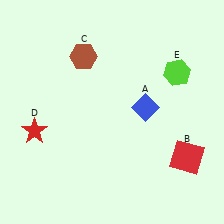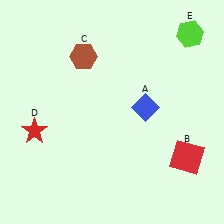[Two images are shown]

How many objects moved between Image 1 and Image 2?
1 object moved between the two images.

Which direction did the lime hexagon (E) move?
The lime hexagon (E) moved up.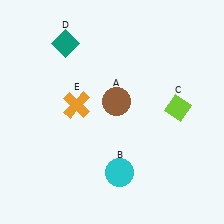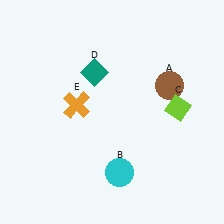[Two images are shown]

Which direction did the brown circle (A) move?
The brown circle (A) moved right.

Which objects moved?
The objects that moved are: the brown circle (A), the teal diamond (D).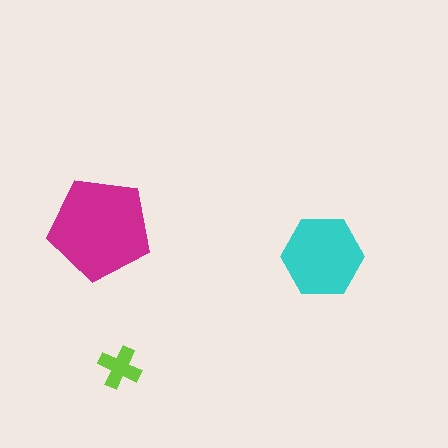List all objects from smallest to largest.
The lime cross, the cyan hexagon, the magenta pentagon.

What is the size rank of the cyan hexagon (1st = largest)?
2nd.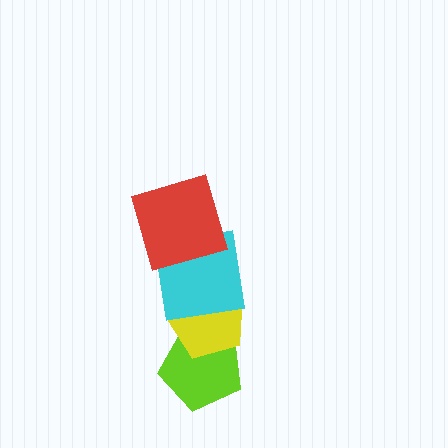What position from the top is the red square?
The red square is 1st from the top.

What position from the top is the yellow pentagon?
The yellow pentagon is 3rd from the top.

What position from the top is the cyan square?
The cyan square is 2nd from the top.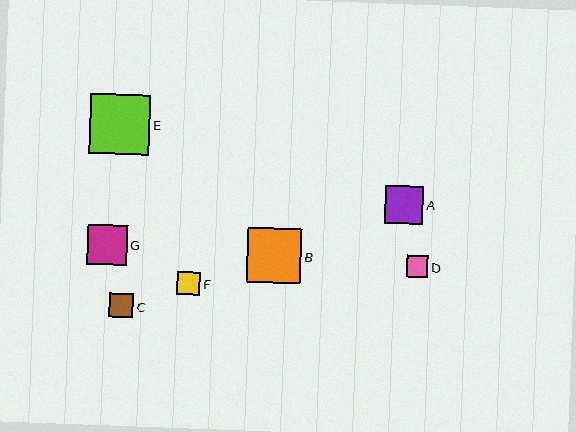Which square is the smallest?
Square D is the smallest with a size of approximately 22 pixels.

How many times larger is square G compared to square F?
Square G is approximately 1.8 times the size of square F.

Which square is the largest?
Square E is the largest with a size of approximately 60 pixels.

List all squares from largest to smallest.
From largest to smallest: E, B, G, A, C, F, D.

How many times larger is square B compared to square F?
Square B is approximately 2.4 times the size of square F.